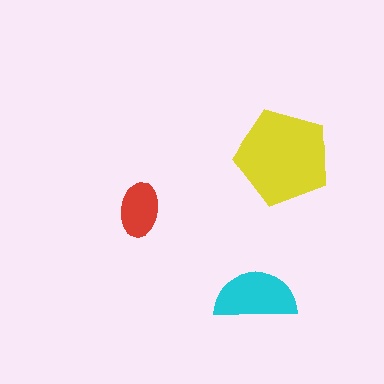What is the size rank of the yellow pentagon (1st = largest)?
1st.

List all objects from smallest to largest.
The red ellipse, the cyan semicircle, the yellow pentagon.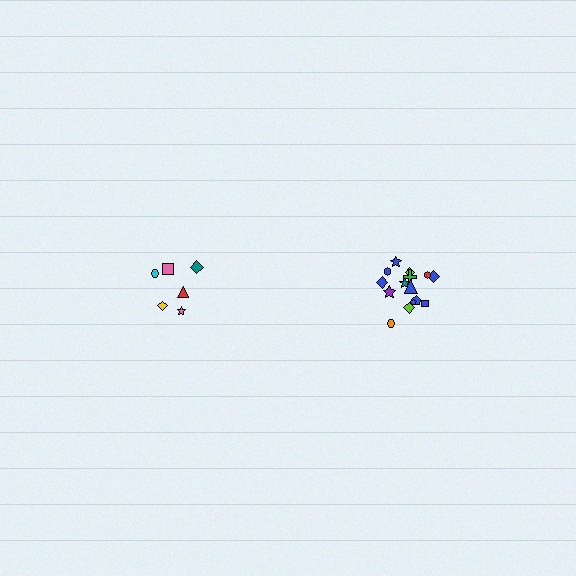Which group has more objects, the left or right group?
The right group.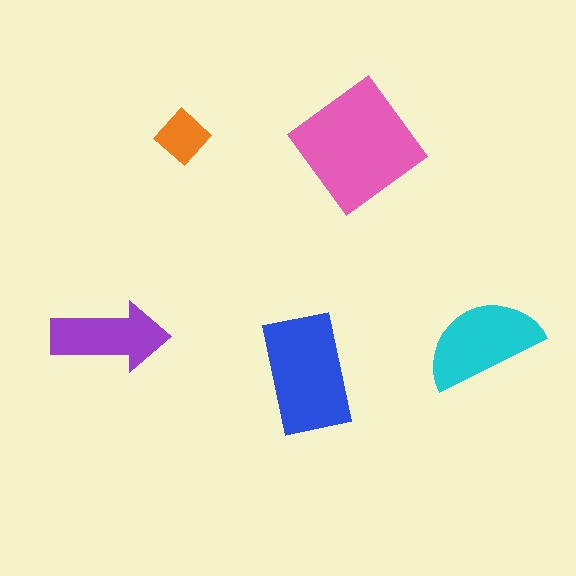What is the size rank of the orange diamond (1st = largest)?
5th.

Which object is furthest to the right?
The cyan semicircle is rightmost.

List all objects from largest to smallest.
The pink diamond, the blue rectangle, the cyan semicircle, the purple arrow, the orange diamond.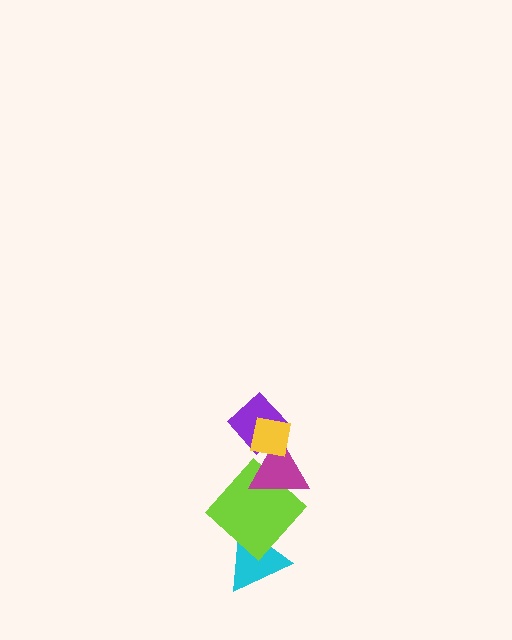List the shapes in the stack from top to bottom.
From top to bottom: the yellow square, the purple diamond, the magenta triangle, the lime diamond, the cyan triangle.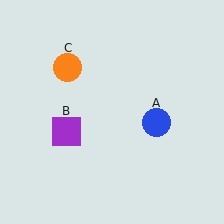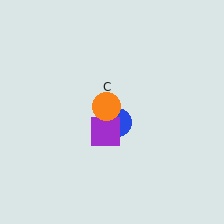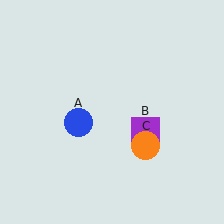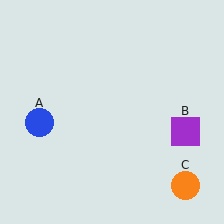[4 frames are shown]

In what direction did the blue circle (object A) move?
The blue circle (object A) moved left.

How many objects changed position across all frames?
3 objects changed position: blue circle (object A), purple square (object B), orange circle (object C).